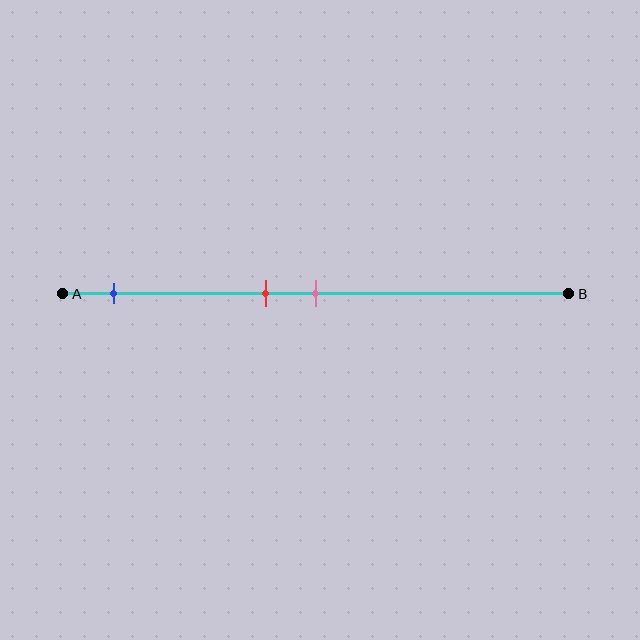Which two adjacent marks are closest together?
The red and pink marks are the closest adjacent pair.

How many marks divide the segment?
There are 3 marks dividing the segment.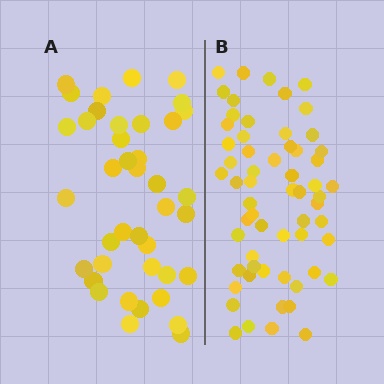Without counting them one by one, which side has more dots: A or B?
Region B (the right region) has more dots.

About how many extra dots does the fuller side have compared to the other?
Region B has approximately 20 more dots than region A.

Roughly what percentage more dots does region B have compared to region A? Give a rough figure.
About 50% more.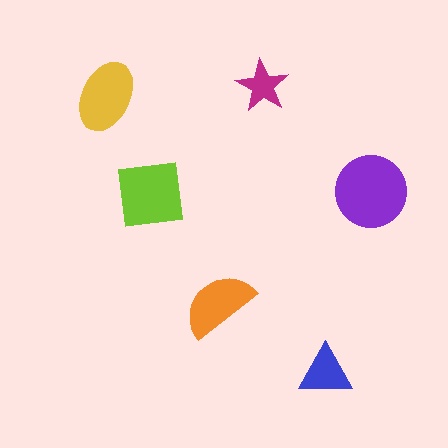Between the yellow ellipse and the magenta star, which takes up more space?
The yellow ellipse.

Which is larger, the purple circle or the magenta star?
The purple circle.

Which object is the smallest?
The magenta star.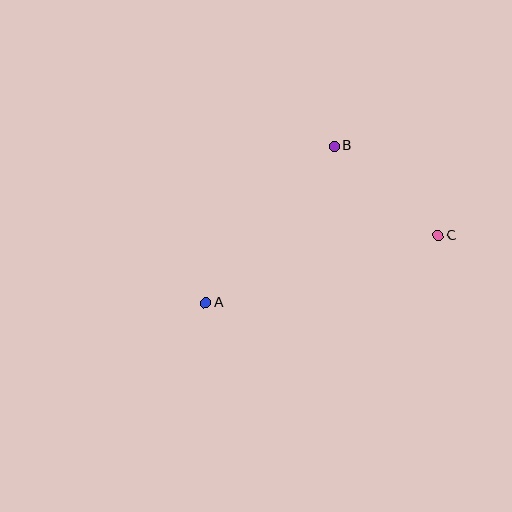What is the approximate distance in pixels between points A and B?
The distance between A and B is approximately 203 pixels.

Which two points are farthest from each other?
Points A and C are farthest from each other.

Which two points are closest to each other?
Points B and C are closest to each other.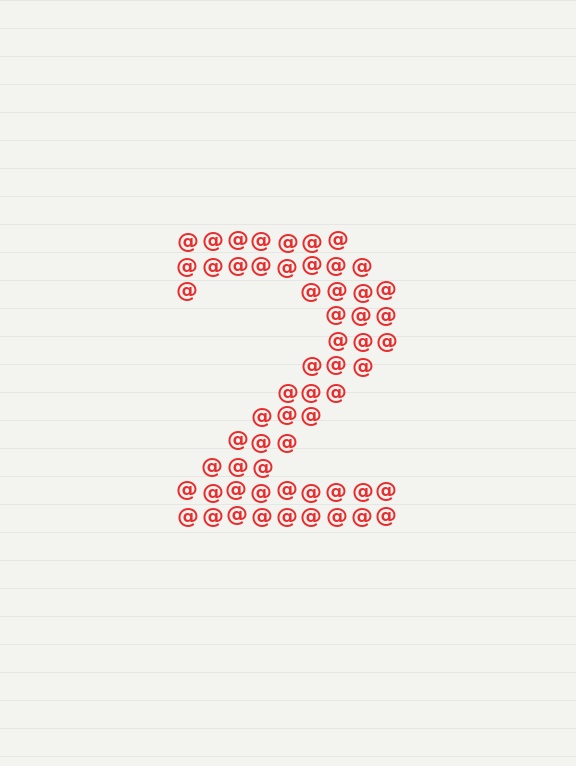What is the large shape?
The large shape is the digit 2.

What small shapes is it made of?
It is made of small at signs.